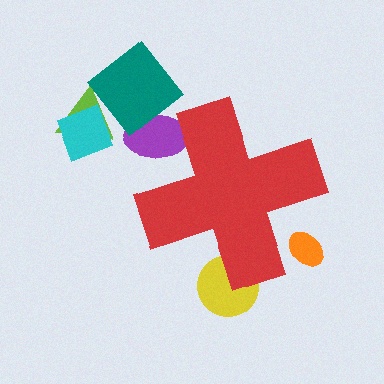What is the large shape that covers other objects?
A red cross.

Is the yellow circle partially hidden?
Yes, the yellow circle is partially hidden behind the red cross.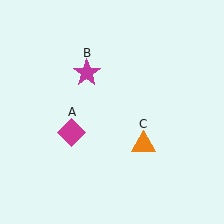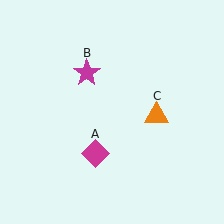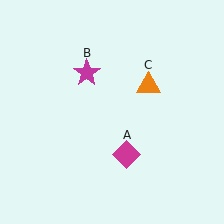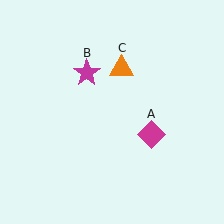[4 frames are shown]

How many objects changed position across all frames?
2 objects changed position: magenta diamond (object A), orange triangle (object C).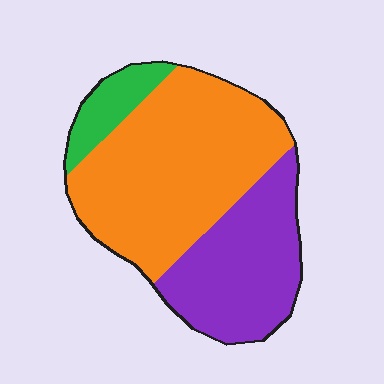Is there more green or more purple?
Purple.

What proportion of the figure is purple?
Purple takes up about one third (1/3) of the figure.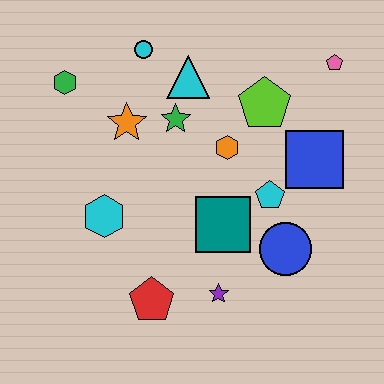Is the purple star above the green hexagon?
No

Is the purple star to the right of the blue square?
No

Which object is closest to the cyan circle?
The cyan triangle is closest to the cyan circle.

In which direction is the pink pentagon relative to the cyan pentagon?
The pink pentagon is above the cyan pentagon.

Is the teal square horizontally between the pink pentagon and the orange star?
Yes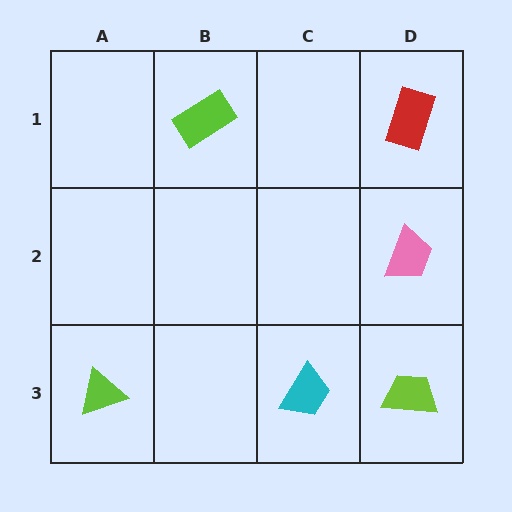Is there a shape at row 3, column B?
No, that cell is empty.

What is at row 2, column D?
A pink trapezoid.